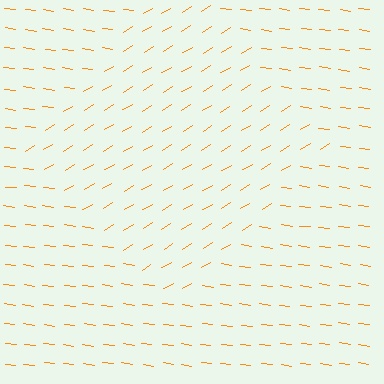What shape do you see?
I see a diamond.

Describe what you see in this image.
The image is filled with small orange line segments. A diamond region in the image has lines oriented differently from the surrounding lines, creating a visible texture boundary.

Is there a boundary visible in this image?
Yes, there is a texture boundary formed by a change in line orientation.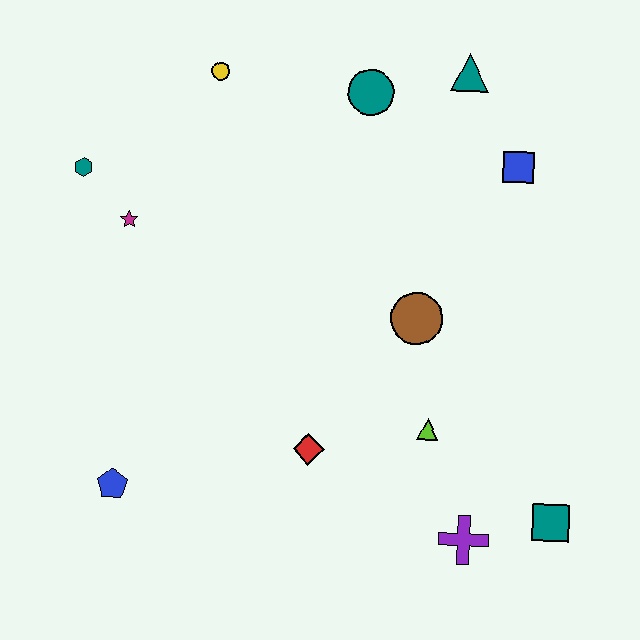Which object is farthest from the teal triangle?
The blue pentagon is farthest from the teal triangle.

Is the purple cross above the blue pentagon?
No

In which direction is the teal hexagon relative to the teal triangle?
The teal hexagon is to the left of the teal triangle.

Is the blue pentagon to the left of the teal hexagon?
No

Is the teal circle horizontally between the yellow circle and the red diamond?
No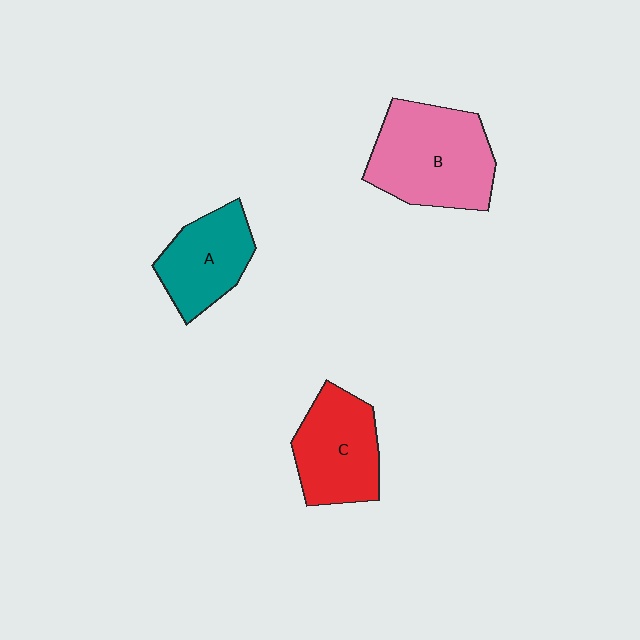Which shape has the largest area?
Shape B (pink).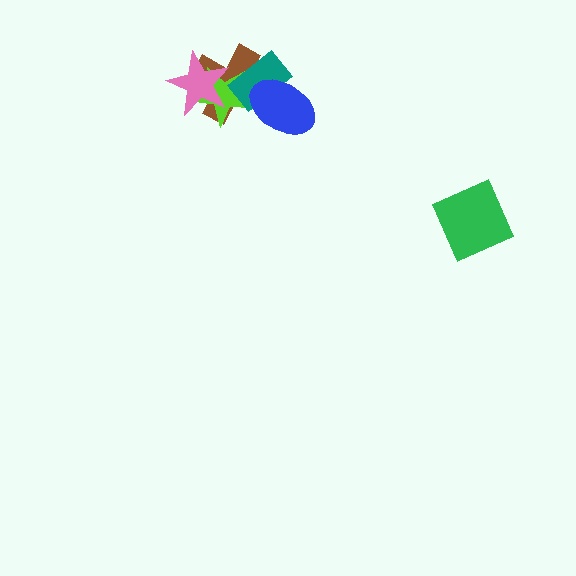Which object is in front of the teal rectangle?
The blue ellipse is in front of the teal rectangle.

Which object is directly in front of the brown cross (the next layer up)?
The lime star is directly in front of the brown cross.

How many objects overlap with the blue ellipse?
3 objects overlap with the blue ellipse.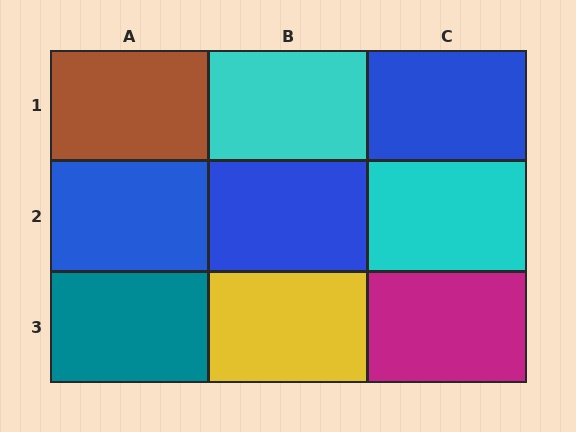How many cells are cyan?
2 cells are cyan.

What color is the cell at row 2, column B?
Blue.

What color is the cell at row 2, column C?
Cyan.